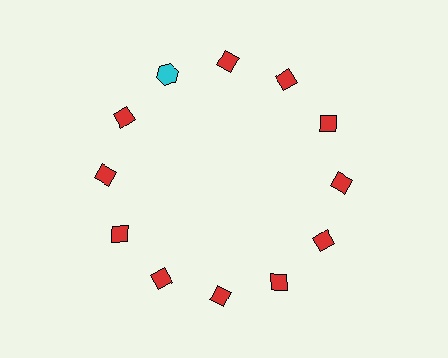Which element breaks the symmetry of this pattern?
The cyan hexagon at roughly the 11 o'clock position breaks the symmetry. All other shapes are red diamonds.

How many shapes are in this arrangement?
There are 12 shapes arranged in a ring pattern.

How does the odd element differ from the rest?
It differs in both color (cyan instead of red) and shape (hexagon instead of diamond).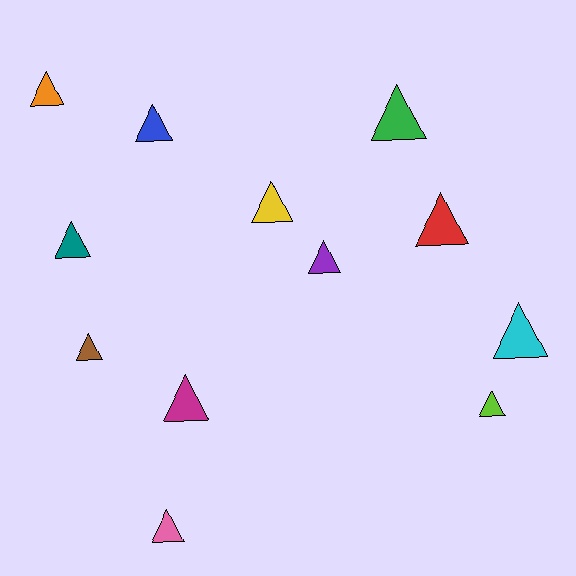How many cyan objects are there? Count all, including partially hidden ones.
There is 1 cyan object.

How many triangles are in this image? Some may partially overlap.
There are 12 triangles.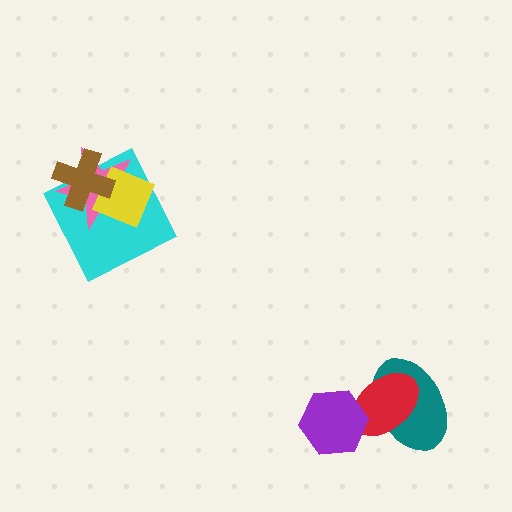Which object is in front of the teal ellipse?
The red ellipse is in front of the teal ellipse.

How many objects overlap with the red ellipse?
2 objects overlap with the red ellipse.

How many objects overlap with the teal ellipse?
1 object overlaps with the teal ellipse.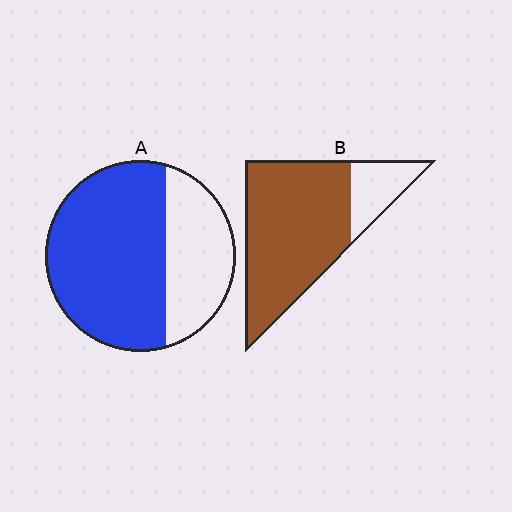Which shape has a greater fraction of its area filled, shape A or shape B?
Shape B.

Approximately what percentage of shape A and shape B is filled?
A is approximately 65% and B is approximately 80%.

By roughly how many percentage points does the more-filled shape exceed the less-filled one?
By roughly 15 percentage points (B over A).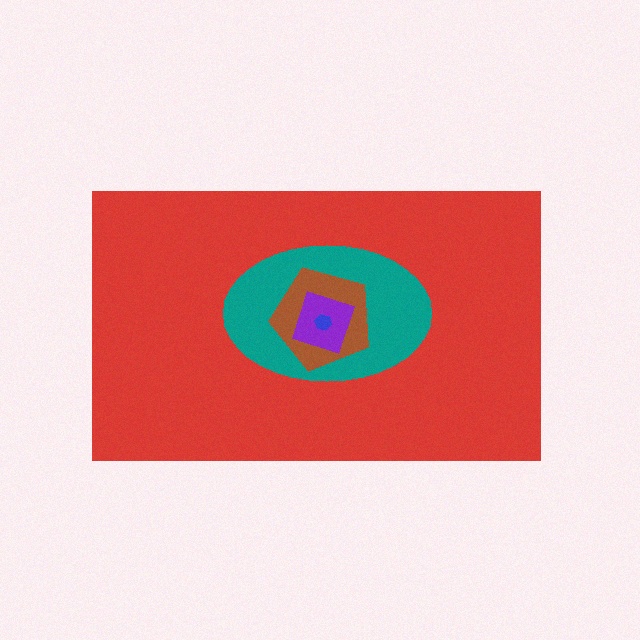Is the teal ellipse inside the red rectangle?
Yes.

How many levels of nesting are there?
5.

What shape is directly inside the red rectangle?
The teal ellipse.